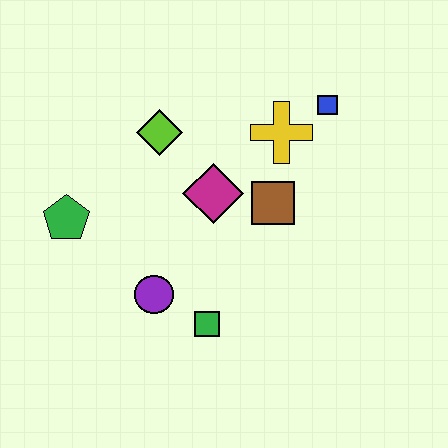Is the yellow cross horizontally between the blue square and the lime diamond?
Yes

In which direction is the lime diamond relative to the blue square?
The lime diamond is to the left of the blue square.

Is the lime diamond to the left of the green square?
Yes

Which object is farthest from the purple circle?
The blue square is farthest from the purple circle.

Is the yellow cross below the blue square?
Yes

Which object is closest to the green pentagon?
The purple circle is closest to the green pentagon.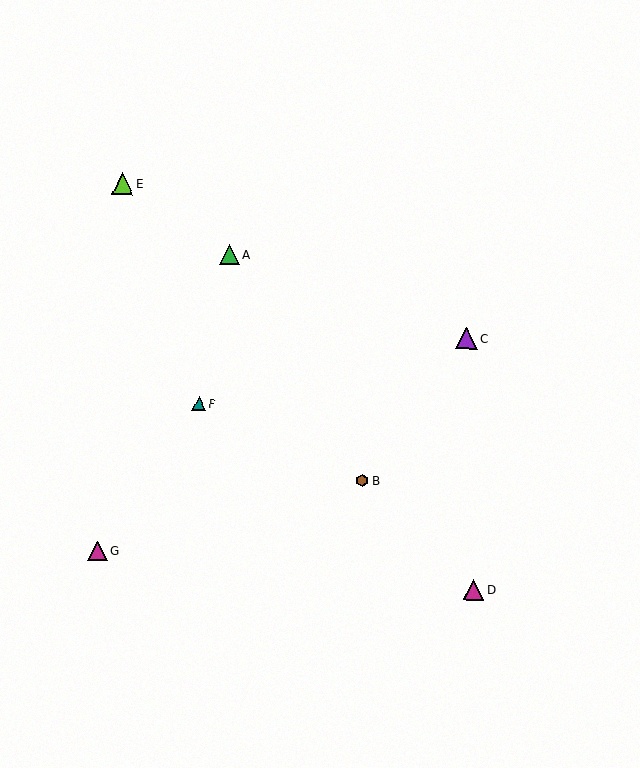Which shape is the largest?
The purple triangle (labeled C) is the largest.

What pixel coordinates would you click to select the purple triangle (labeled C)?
Click at (467, 338) to select the purple triangle C.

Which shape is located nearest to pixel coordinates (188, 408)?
The teal triangle (labeled F) at (199, 404) is nearest to that location.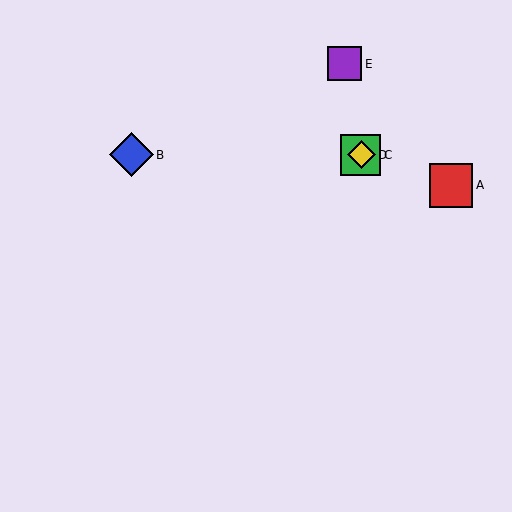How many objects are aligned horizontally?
3 objects (B, C, D) are aligned horizontally.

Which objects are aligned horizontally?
Objects B, C, D are aligned horizontally.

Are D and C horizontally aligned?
Yes, both are at y≈155.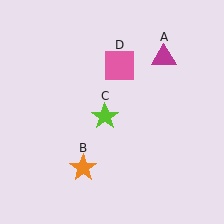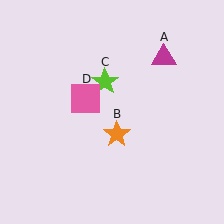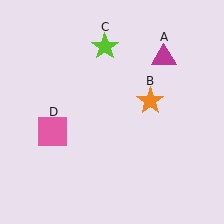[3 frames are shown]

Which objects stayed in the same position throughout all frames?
Magenta triangle (object A) remained stationary.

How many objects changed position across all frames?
3 objects changed position: orange star (object B), lime star (object C), pink square (object D).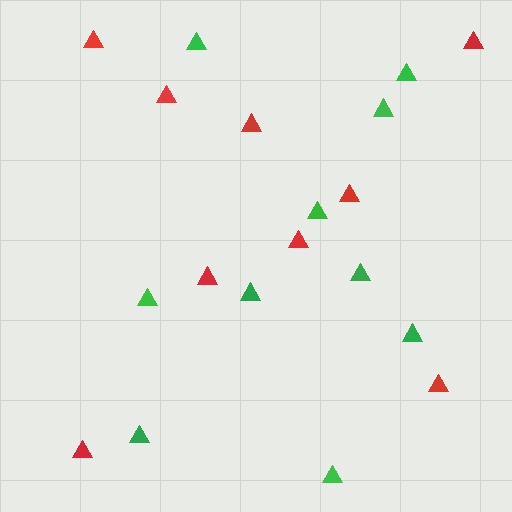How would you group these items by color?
There are 2 groups: one group of red triangles (9) and one group of green triangles (10).